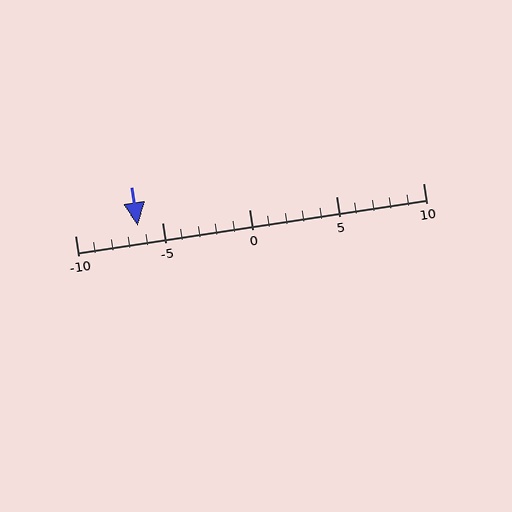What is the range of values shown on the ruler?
The ruler shows values from -10 to 10.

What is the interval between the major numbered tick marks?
The major tick marks are spaced 5 units apart.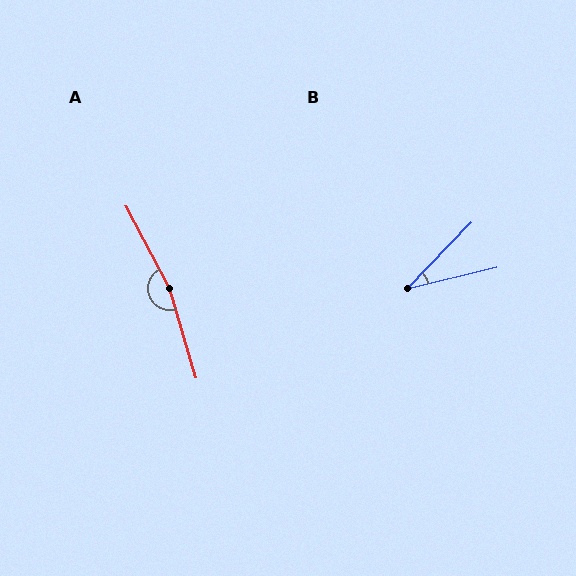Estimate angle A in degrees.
Approximately 169 degrees.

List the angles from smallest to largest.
B (33°), A (169°).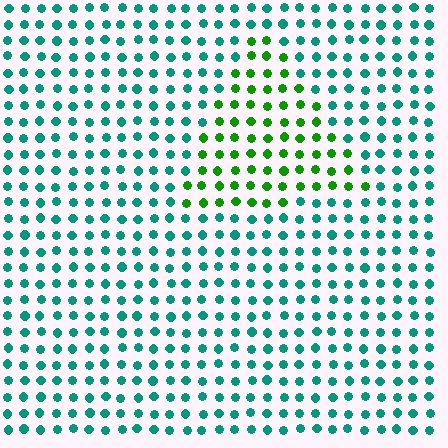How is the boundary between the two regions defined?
The boundary is defined purely by a slight shift in hue (about 51 degrees). Spacing, size, and orientation are identical on both sides.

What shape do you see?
I see a triangle.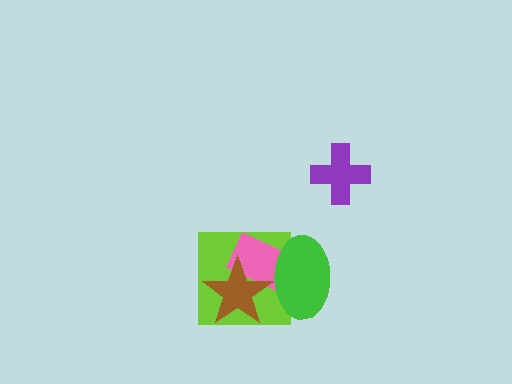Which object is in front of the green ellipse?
The brown star is in front of the green ellipse.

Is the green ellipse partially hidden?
Yes, it is partially covered by another shape.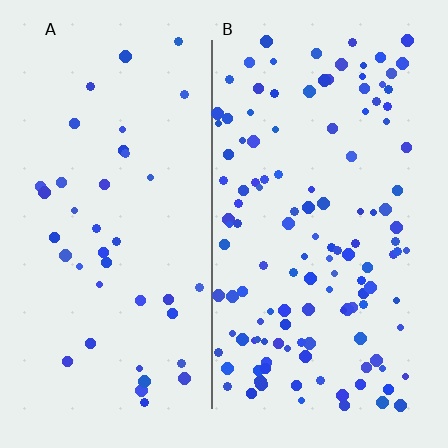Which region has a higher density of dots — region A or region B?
B (the right).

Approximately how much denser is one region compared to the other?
Approximately 3.2× — region B over region A.